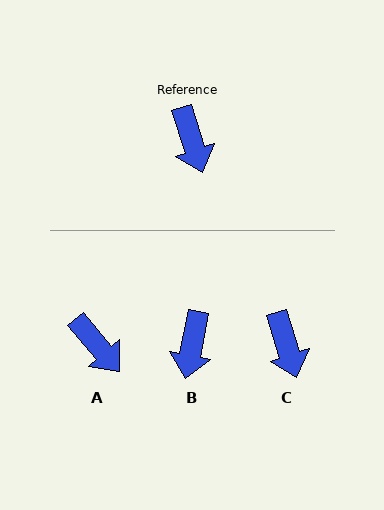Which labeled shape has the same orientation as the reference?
C.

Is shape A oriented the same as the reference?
No, it is off by about 22 degrees.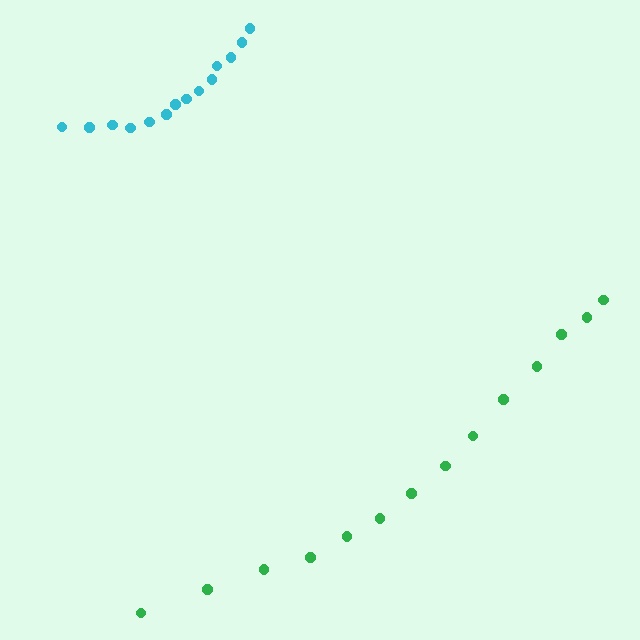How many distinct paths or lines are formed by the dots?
There are 2 distinct paths.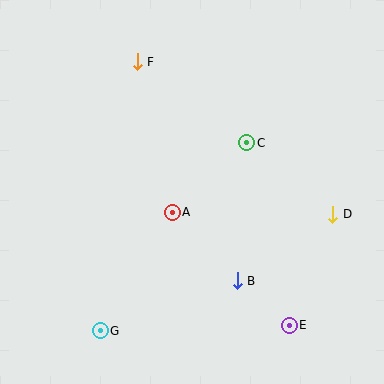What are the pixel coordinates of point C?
Point C is at (247, 143).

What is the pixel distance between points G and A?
The distance between G and A is 138 pixels.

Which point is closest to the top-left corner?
Point F is closest to the top-left corner.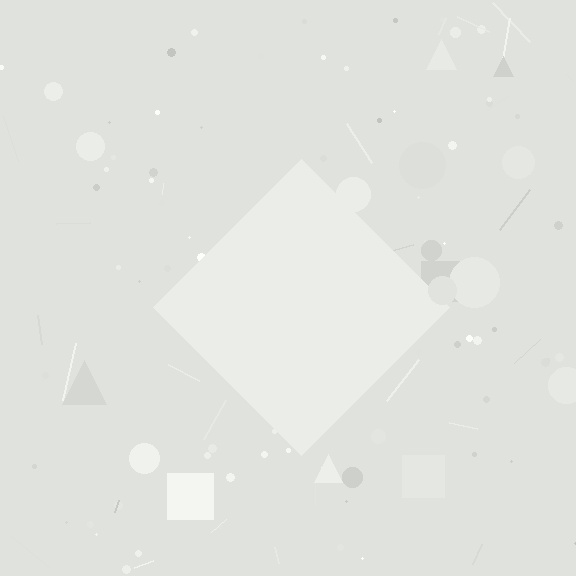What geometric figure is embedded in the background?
A diamond is embedded in the background.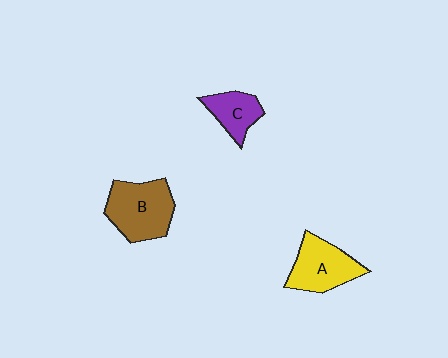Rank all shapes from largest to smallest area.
From largest to smallest: B (brown), A (yellow), C (purple).